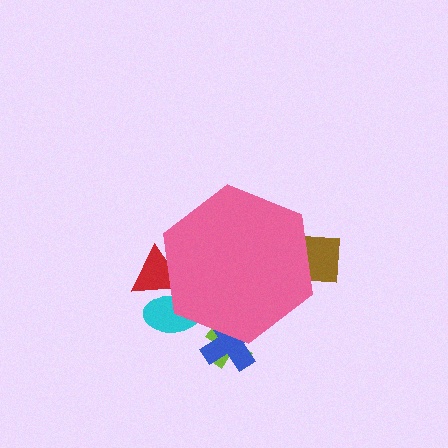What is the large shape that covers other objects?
A pink hexagon.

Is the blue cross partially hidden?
Yes, the blue cross is partially hidden behind the pink hexagon.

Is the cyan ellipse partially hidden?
Yes, the cyan ellipse is partially hidden behind the pink hexagon.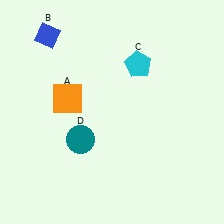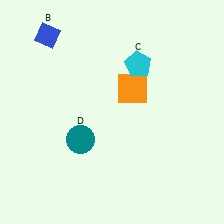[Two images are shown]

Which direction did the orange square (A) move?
The orange square (A) moved right.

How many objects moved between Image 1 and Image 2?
1 object moved between the two images.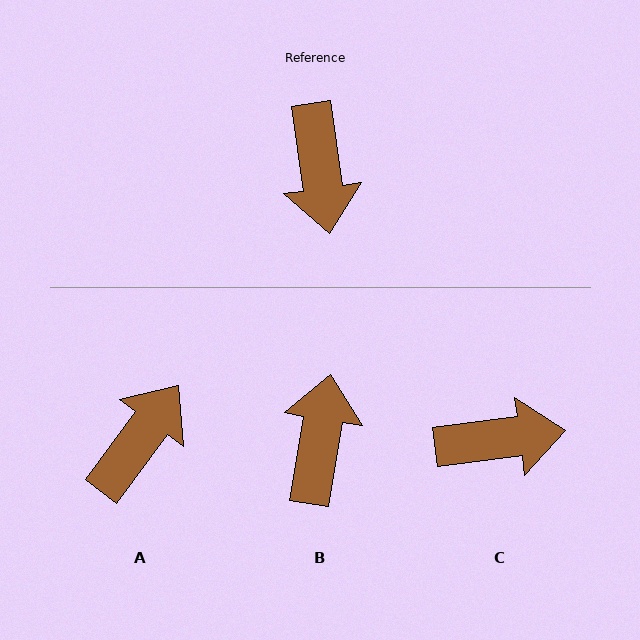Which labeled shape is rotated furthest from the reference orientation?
B, about 162 degrees away.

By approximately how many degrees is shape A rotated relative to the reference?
Approximately 135 degrees counter-clockwise.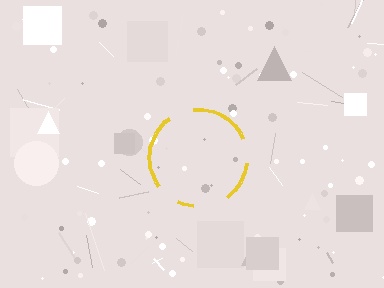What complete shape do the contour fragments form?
The contour fragments form a circle.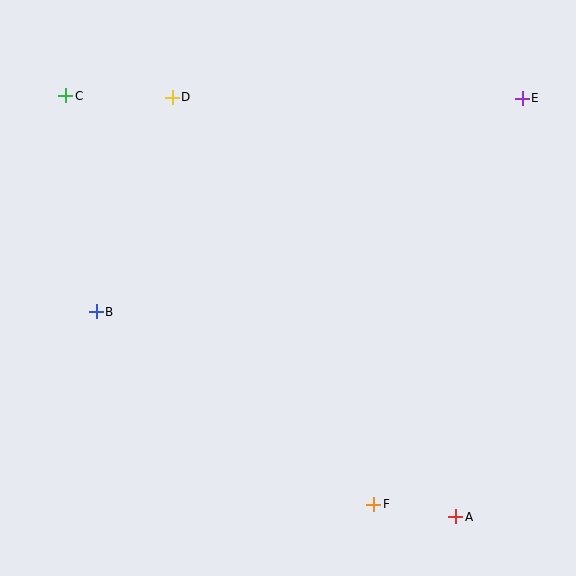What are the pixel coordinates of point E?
Point E is at (522, 98).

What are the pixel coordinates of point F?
Point F is at (374, 504).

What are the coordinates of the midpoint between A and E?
The midpoint between A and E is at (489, 307).